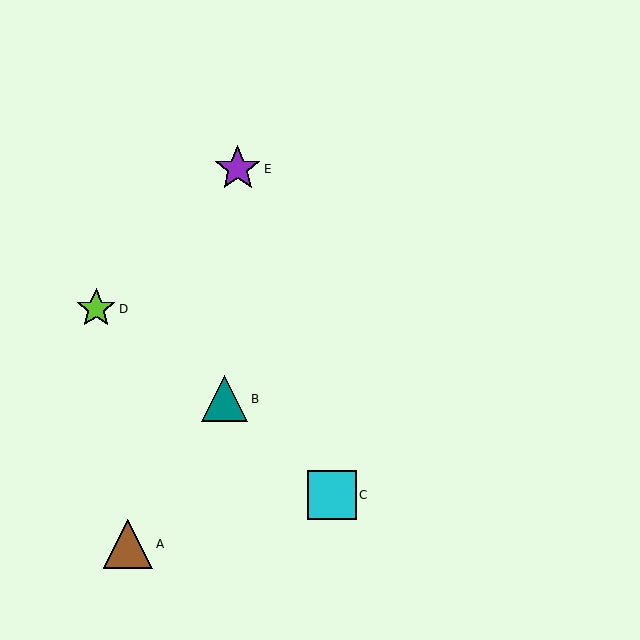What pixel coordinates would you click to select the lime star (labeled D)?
Click at (96, 309) to select the lime star D.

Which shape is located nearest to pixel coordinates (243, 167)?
The purple star (labeled E) at (238, 169) is nearest to that location.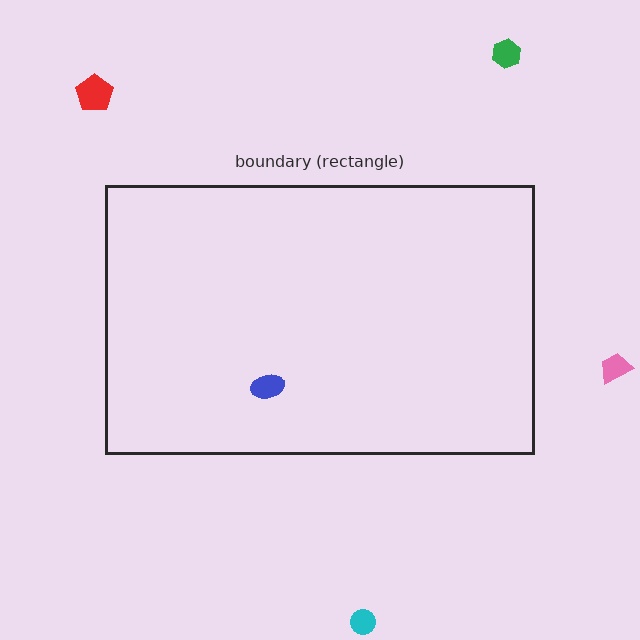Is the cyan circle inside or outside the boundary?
Outside.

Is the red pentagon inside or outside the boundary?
Outside.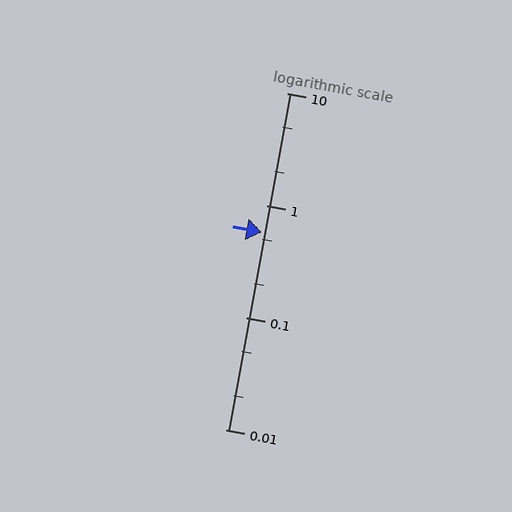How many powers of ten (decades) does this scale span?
The scale spans 3 decades, from 0.01 to 10.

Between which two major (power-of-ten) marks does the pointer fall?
The pointer is between 0.1 and 1.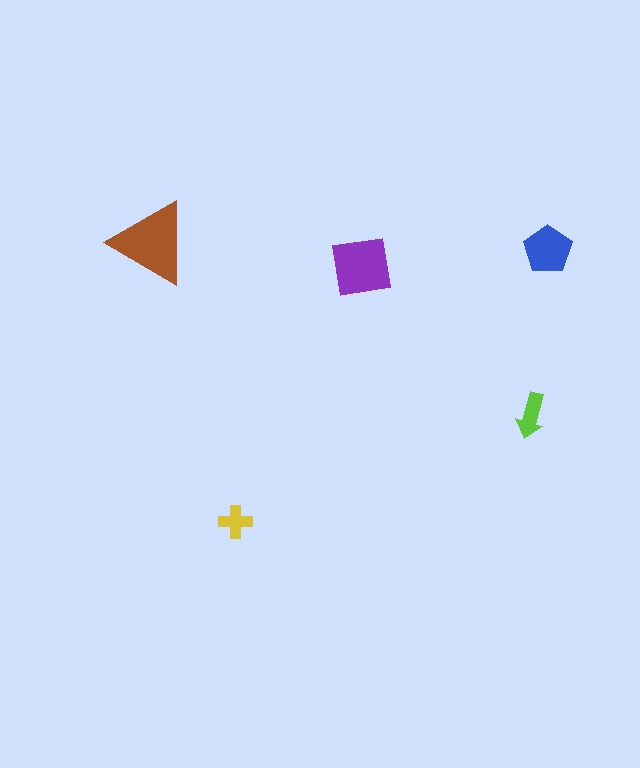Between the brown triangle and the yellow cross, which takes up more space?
The brown triangle.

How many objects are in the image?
There are 5 objects in the image.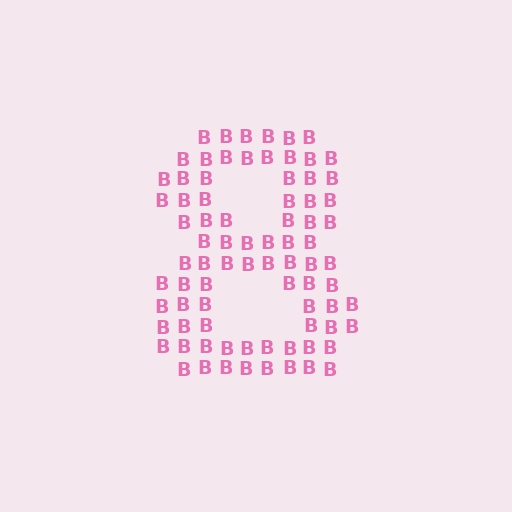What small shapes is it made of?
It is made of small letter B's.